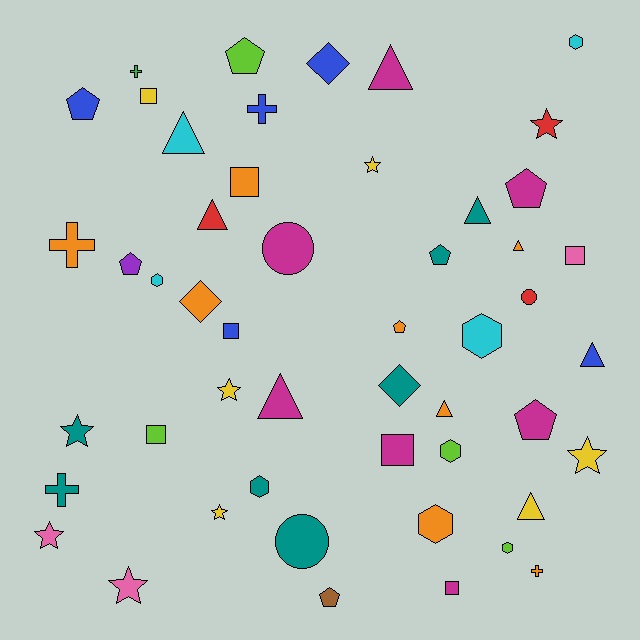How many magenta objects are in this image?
There are 7 magenta objects.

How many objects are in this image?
There are 50 objects.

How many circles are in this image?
There are 3 circles.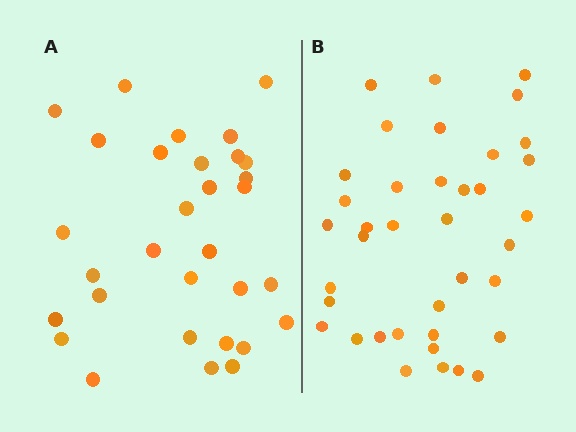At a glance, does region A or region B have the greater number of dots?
Region B (the right region) has more dots.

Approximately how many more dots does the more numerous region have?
Region B has roughly 8 or so more dots than region A.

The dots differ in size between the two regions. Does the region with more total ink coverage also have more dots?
No. Region A has more total ink coverage because its dots are larger, but region B actually contains more individual dots. Total area can be misleading — the number of items is what matters here.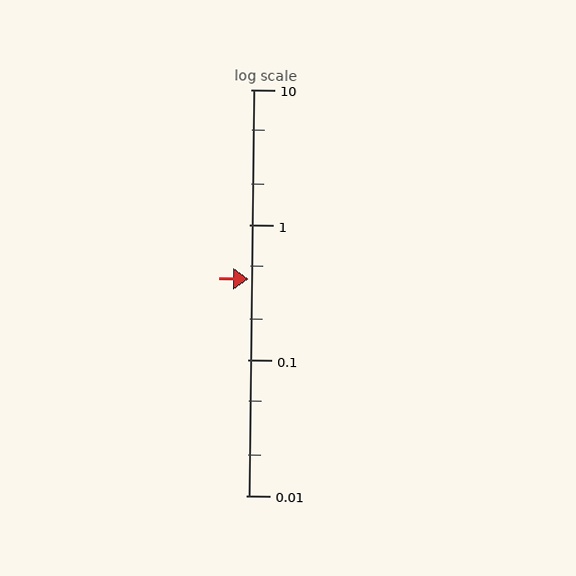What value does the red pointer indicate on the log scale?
The pointer indicates approximately 0.4.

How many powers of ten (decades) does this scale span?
The scale spans 3 decades, from 0.01 to 10.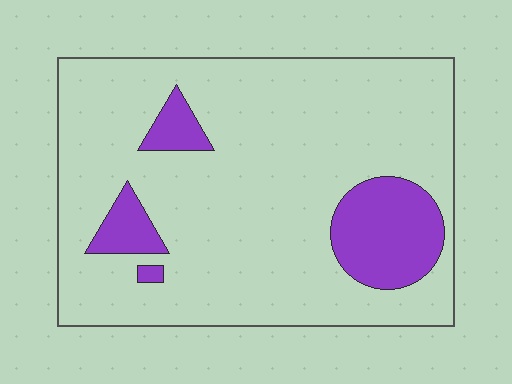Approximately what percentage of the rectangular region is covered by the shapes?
Approximately 15%.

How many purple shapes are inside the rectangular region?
4.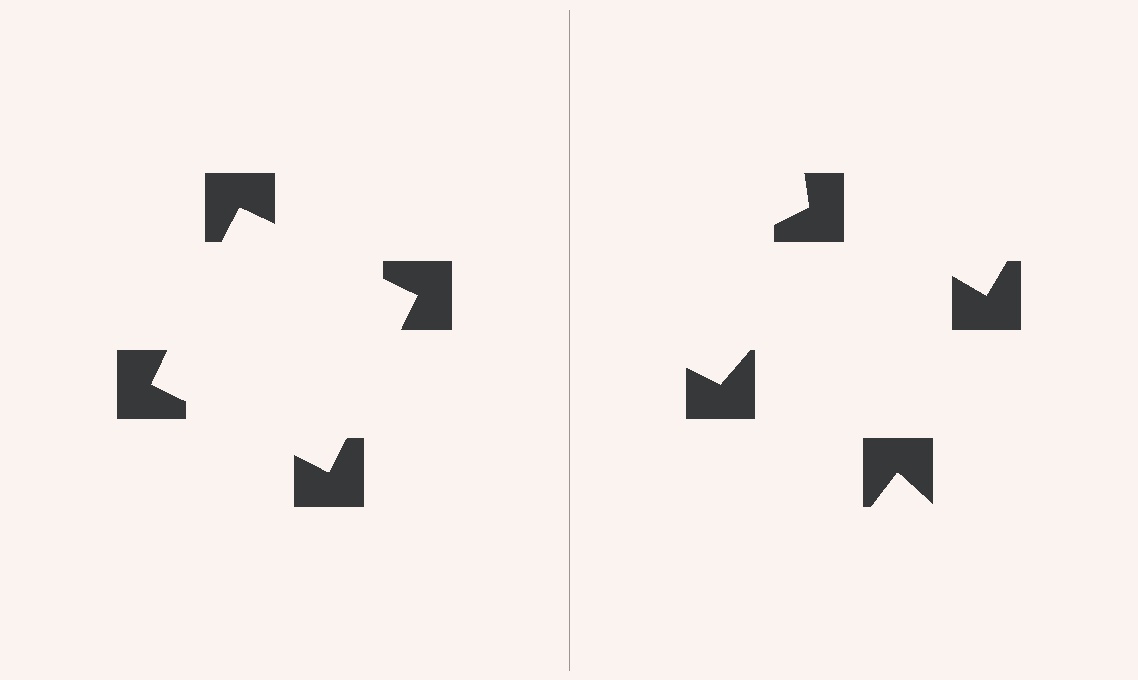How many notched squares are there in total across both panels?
8 — 4 on each side.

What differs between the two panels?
The notched squares are positioned identically on both sides; only the wedge orientations differ. On the left they align to a square; on the right they are misaligned.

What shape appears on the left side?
An illusory square.